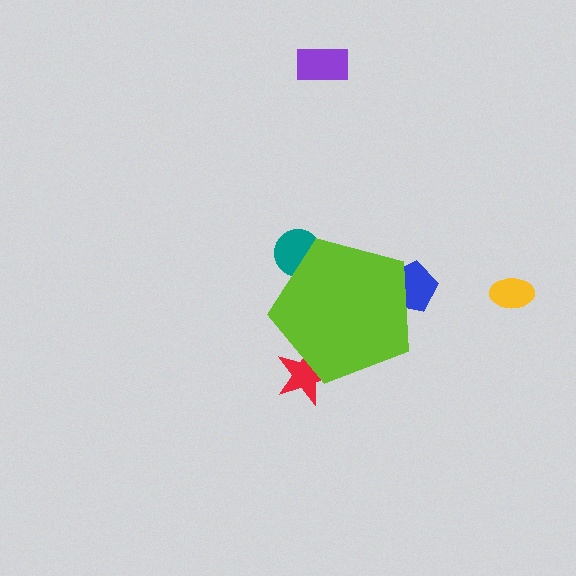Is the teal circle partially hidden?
Yes, the teal circle is partially hidden behind the lime pentagon.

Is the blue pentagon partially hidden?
Yes, the blue pentagon is partially hidden behind the lime pentagon.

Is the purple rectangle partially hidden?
No, the purple rectangle is fully visible.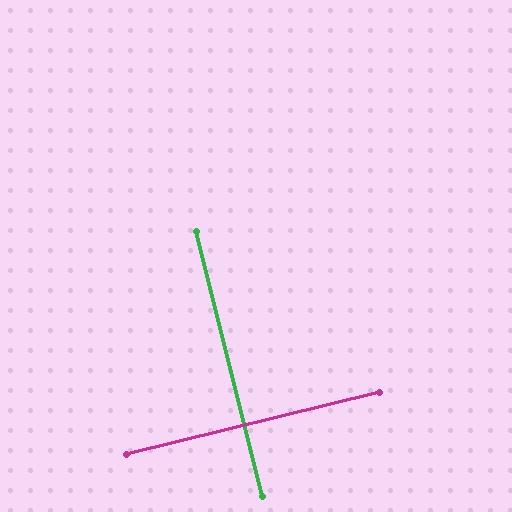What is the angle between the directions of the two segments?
Approximately 90 degrees.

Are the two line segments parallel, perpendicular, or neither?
Perpendicular — they meet at approximately 90°.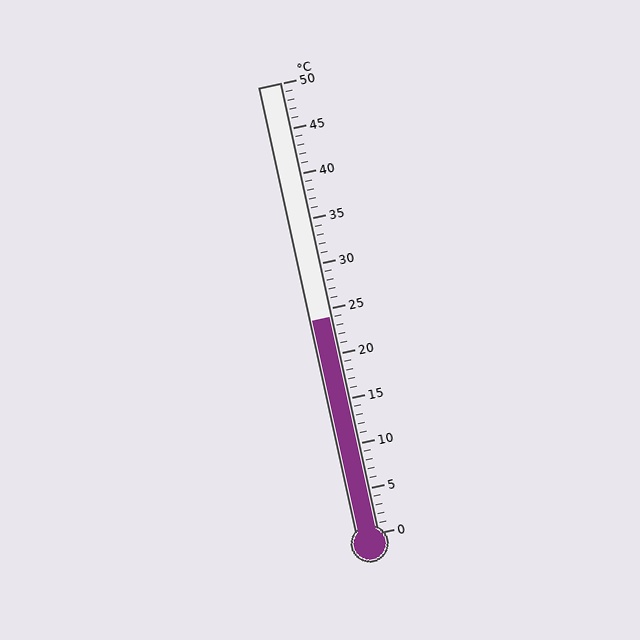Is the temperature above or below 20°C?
The temperature is above 20°C.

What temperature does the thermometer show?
The thermometer shows approximately 24°C.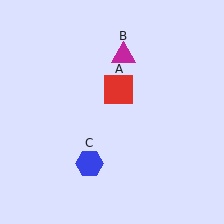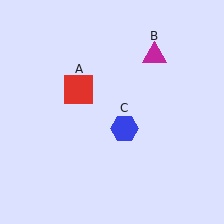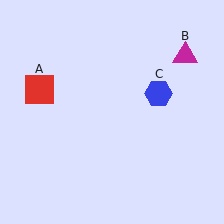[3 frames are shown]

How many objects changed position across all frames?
3 objects changed position: red square (object A), magenta triangle (object B), blue hexagon (object C).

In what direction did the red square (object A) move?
The red square (object A) moved left.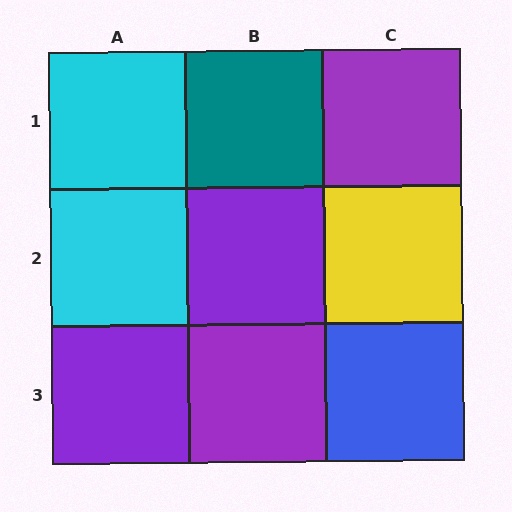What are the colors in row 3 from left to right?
Purple, purple, blue.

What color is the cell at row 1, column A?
Cyan.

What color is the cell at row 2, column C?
Yellow.